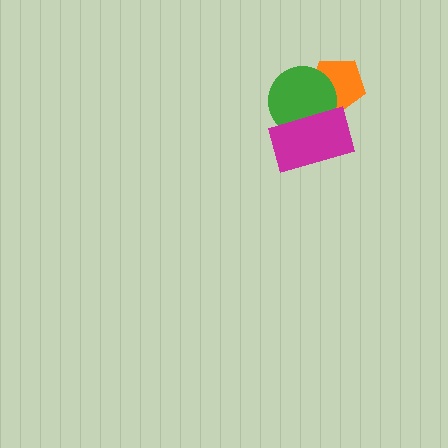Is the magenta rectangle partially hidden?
No, no other shape covers it.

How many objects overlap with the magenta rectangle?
1 object overlaps with the magenta rectangle.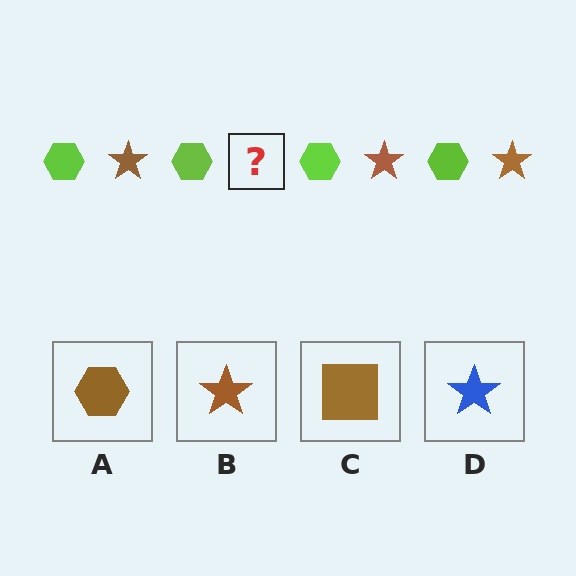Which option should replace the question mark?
Option B.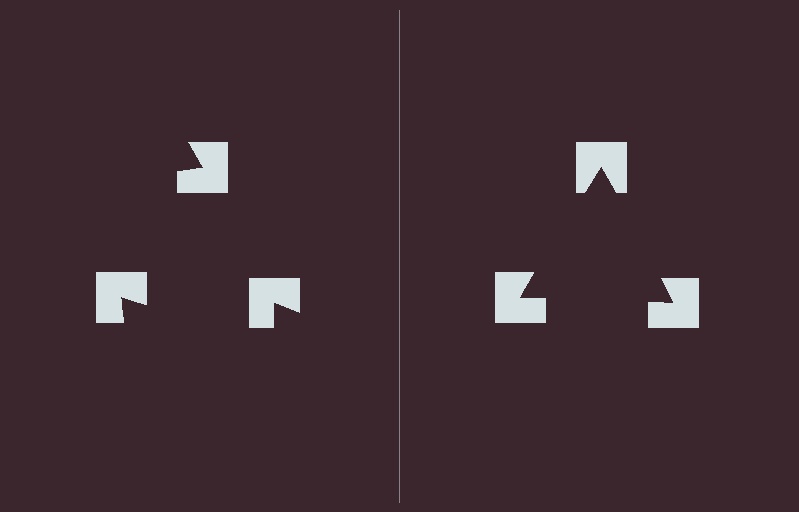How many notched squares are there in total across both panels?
6 — 3 on each side.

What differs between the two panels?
The notched squares are positioned identically on both sides; only the wedge orientations differ. On the right they align to a triangle; on the left they are misaligned.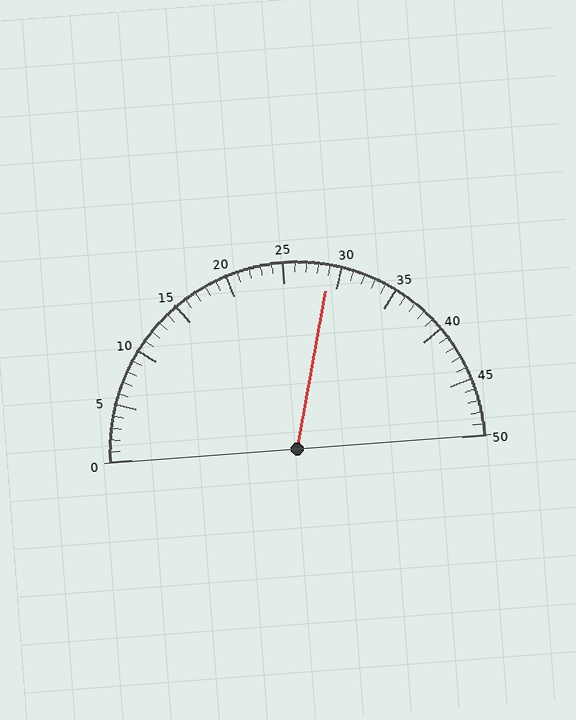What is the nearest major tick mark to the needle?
The nearest major tick mark is 30.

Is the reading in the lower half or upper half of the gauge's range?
The reading is in the upper half of the range (0 to 50).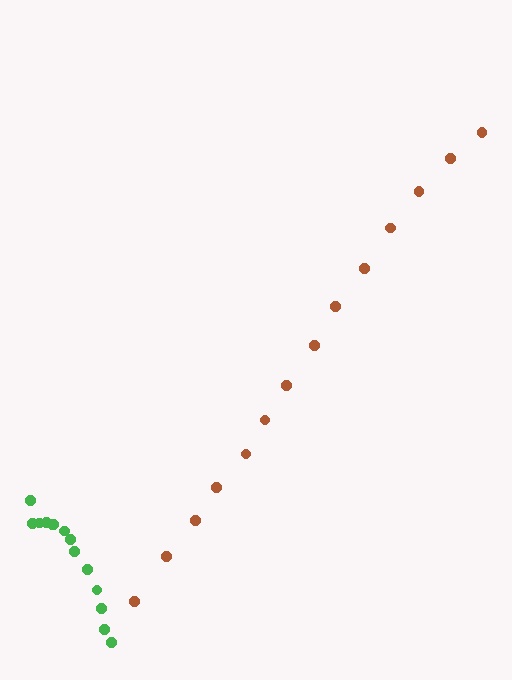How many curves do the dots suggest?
There are 2 distinct paths.